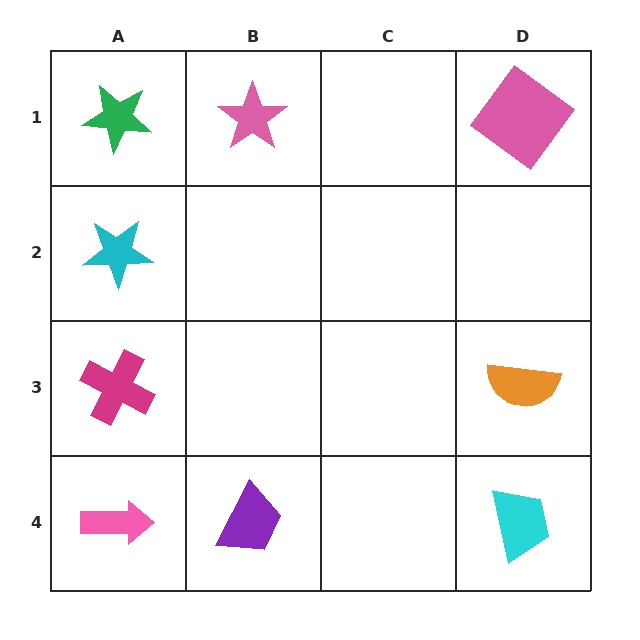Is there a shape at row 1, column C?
No, that cell is empty.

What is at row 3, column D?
An orange semicircle.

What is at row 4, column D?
A cyan trapezoid.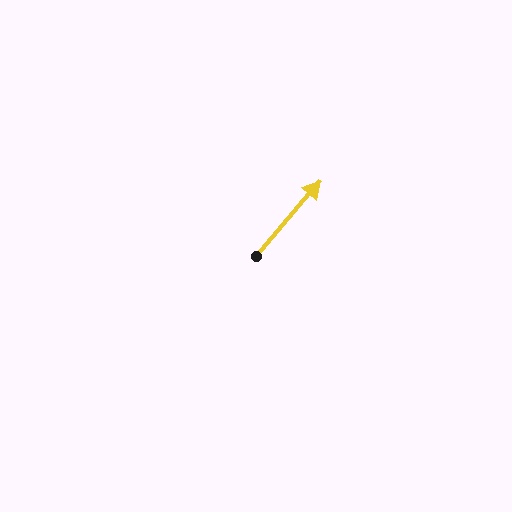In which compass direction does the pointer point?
Northeast.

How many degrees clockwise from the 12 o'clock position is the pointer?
Approximately 41 degrees.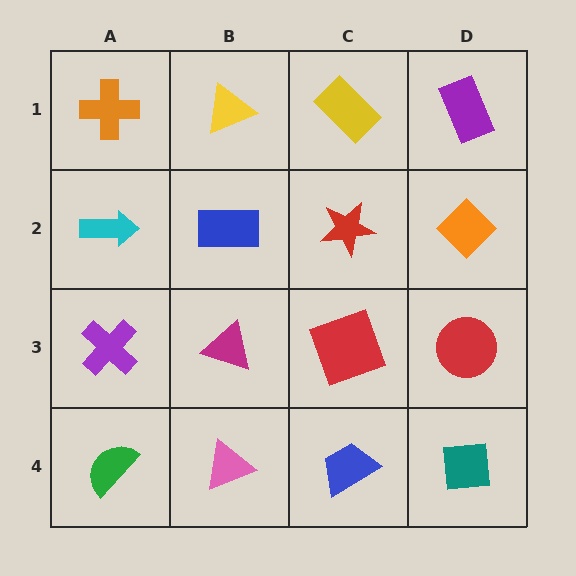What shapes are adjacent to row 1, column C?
A red star (row 2, column C), a yellow triangle (row 1, column B), a purple rectangle (row 1, column D).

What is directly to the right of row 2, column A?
A blue rectangle.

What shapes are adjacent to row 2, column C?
A yellow rectangle (row 1, column C), a red square (row 3, column C), a blue rectangle (row 2, column B), an orange diamond (row 2, column D).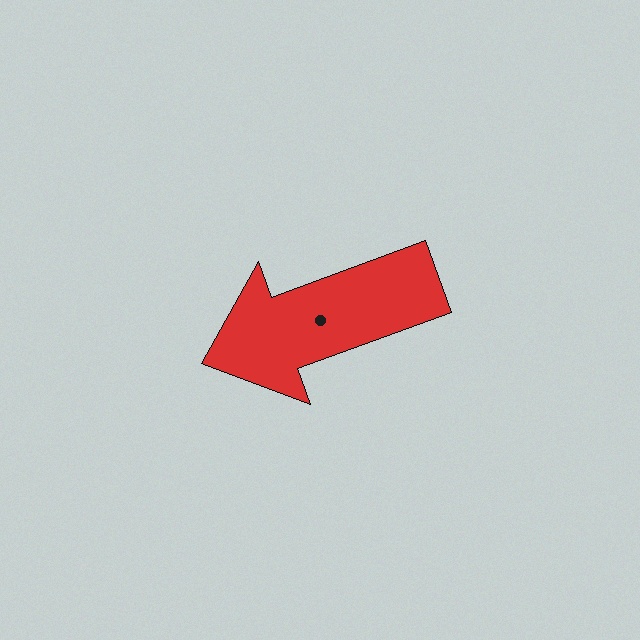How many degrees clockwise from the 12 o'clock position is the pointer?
Approximately 250 degrees.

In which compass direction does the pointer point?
West.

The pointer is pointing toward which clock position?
Roughly 8 o'clock.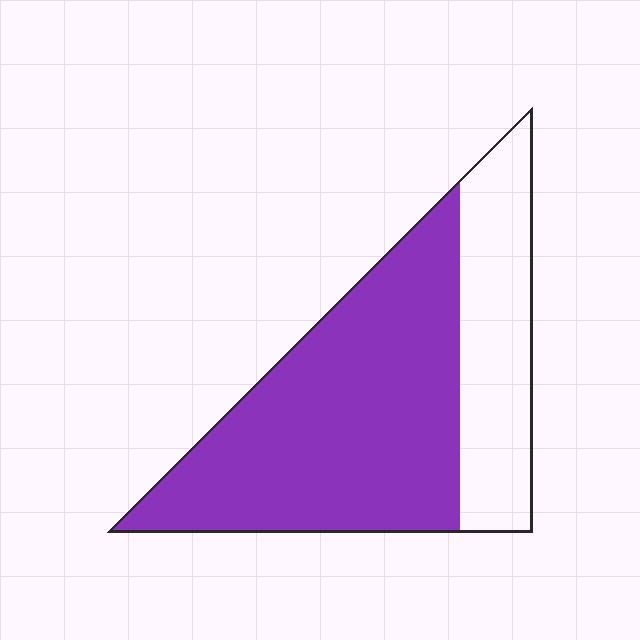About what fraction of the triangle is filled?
About two thirds (2/3).